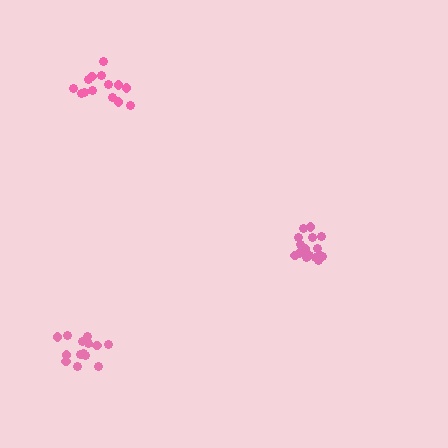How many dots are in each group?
Group 1: 14 dots, Group 2: 16 dots, Group 3: 14 dots (44 total).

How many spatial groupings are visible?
There are 3 spatial groupings.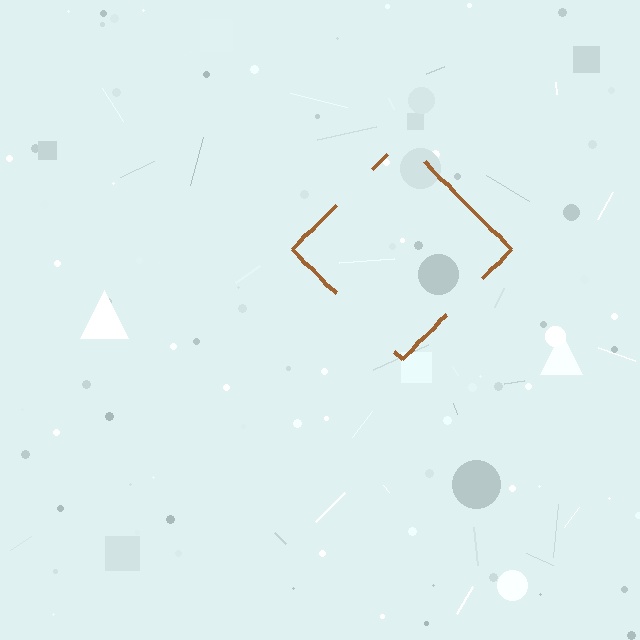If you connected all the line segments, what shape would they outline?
They would outline a diamond.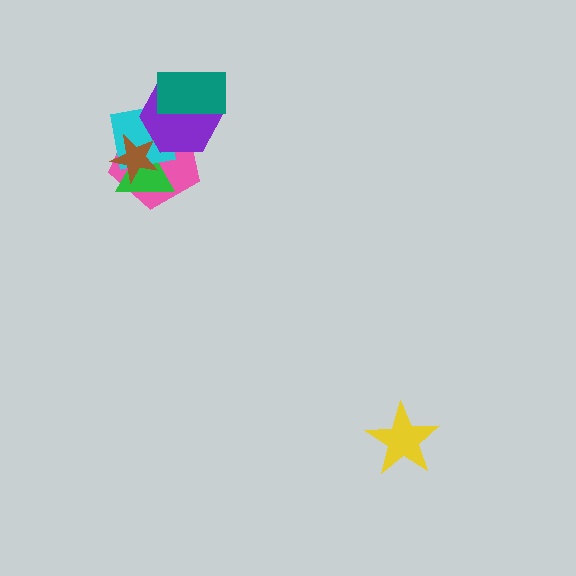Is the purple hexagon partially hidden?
Yes, it is partially covered by another shape.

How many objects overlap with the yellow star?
0 objects overlap with the yellow star.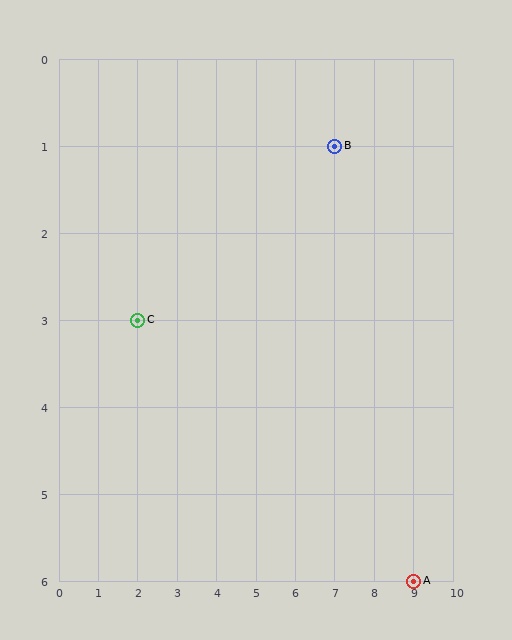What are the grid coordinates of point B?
Point B is at grid coordinates (7, 1).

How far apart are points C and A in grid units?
Points C and A are 7 columns and 3 rows apart (about 7.6 grid units diagonally).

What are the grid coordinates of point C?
Point C is at grid coordinates (2, 3).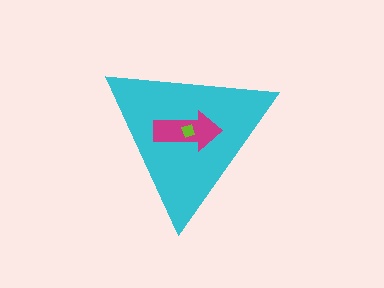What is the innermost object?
The lime diamond.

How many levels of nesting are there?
3.